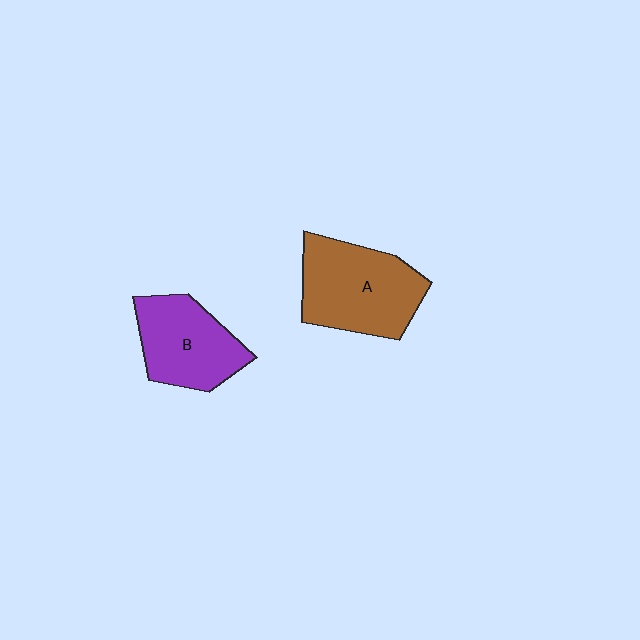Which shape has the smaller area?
Shape B (purple).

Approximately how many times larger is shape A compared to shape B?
Approximately 1.2 times.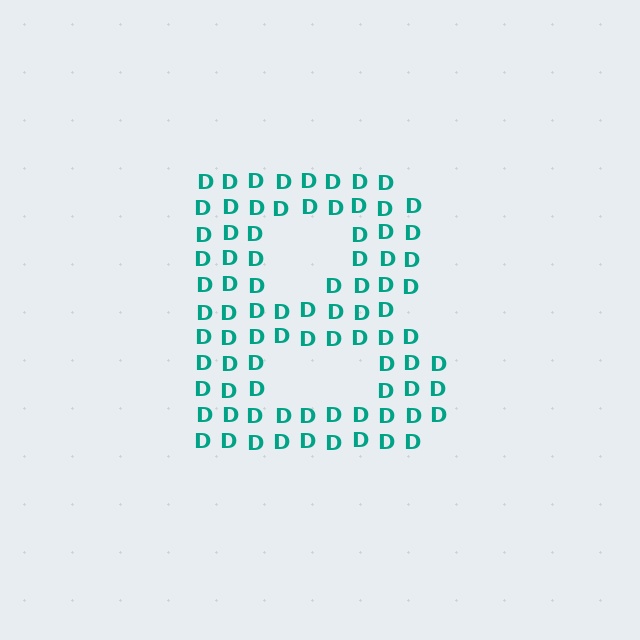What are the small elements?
The small elements are letter D's.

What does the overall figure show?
The overall figure shows the letter B.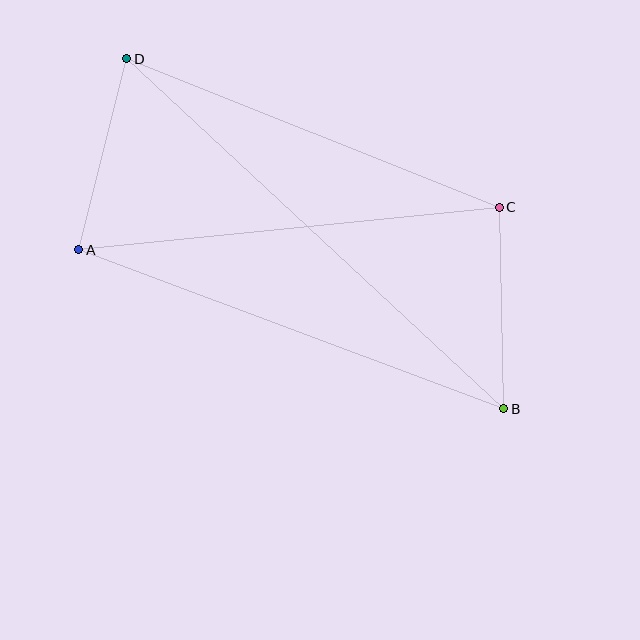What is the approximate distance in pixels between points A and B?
The distance between A and B is approximately 454 pixels.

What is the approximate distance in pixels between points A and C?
The distance between A and C is approximately 423 pixels.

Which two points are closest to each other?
Points A and D are closest to each other.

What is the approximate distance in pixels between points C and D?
The distance between C and D is approximately 401 pixels.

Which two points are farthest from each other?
Points B and D are farthest from each other.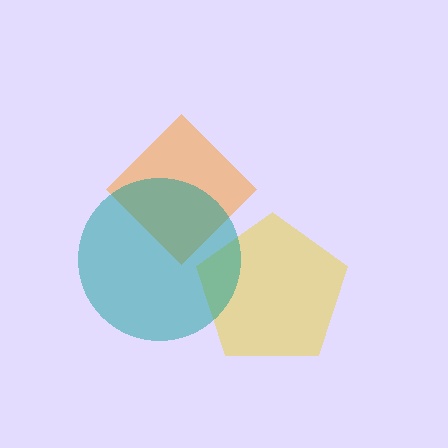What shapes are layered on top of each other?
The layered shapes are: a yellow pentagon, an orange diamond, a teal circle.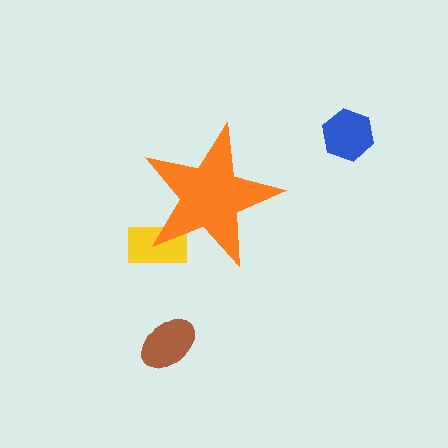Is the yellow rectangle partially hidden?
Yes, the yellow rectangle is partially hidden behind the orange star.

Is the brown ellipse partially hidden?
No, the brown ellipse is fully visible.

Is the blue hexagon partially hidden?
No, the blue hexagon is fully visible.